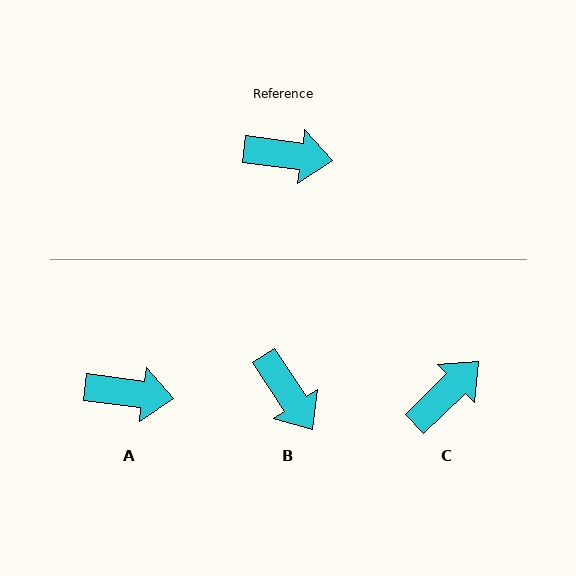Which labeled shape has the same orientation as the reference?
A.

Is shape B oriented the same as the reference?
No, it is off by about 49 degrees.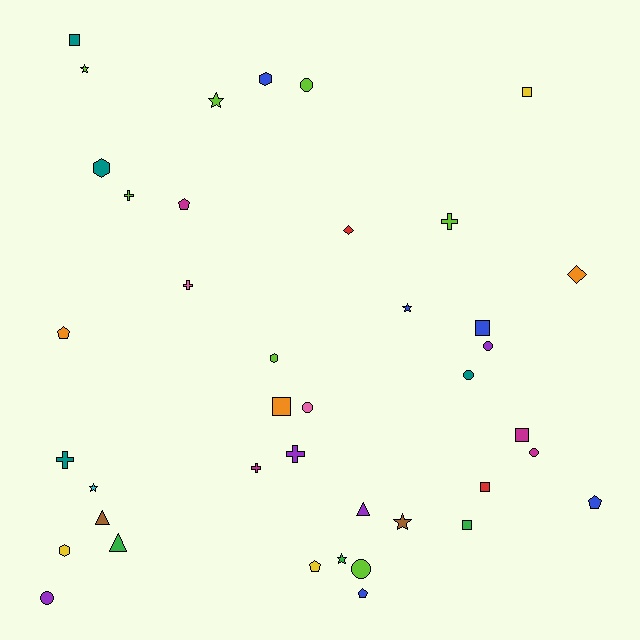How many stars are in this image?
There are 6 stars.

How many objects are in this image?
There are 40 objects.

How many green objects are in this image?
There are 3 green objects.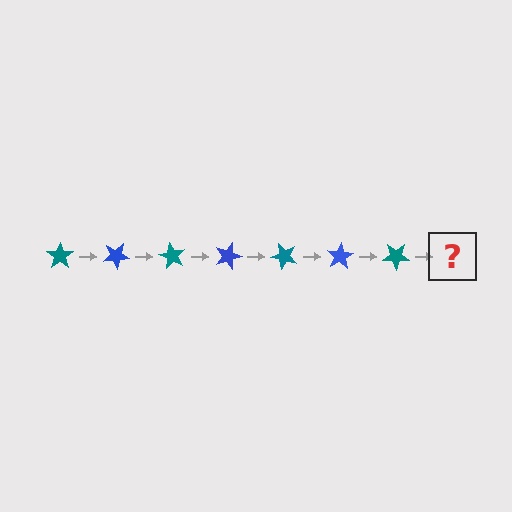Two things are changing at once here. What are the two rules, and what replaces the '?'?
The two rules are that it rotates 30 degrees each step and the color cycles through teal and blue. The '?' should be a blue star, rotated 210 degrees from the start.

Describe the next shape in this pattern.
It should be a blue star, rotated 210 degrees from the start.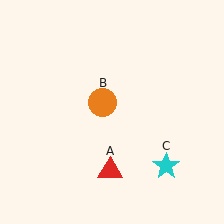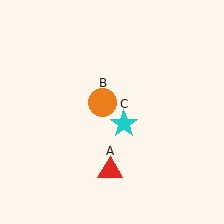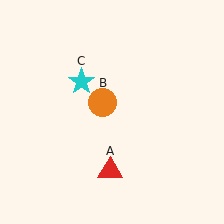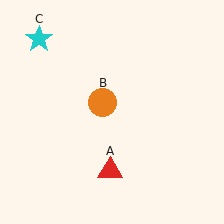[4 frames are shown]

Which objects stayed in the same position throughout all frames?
Red triangle (object A) and orange circle (object B) remained stationary.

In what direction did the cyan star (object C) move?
The cyan star (object C) moved up and to the left.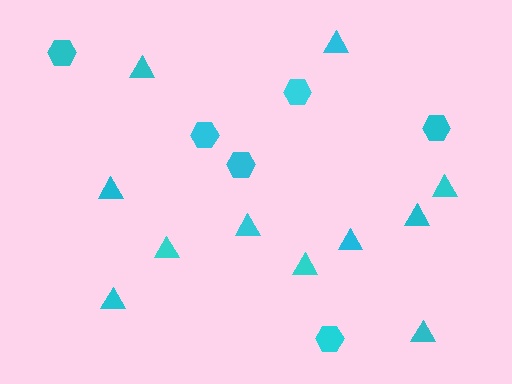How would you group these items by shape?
There are 2 groups: one group of hexagons (6) and one group of triangles (11).